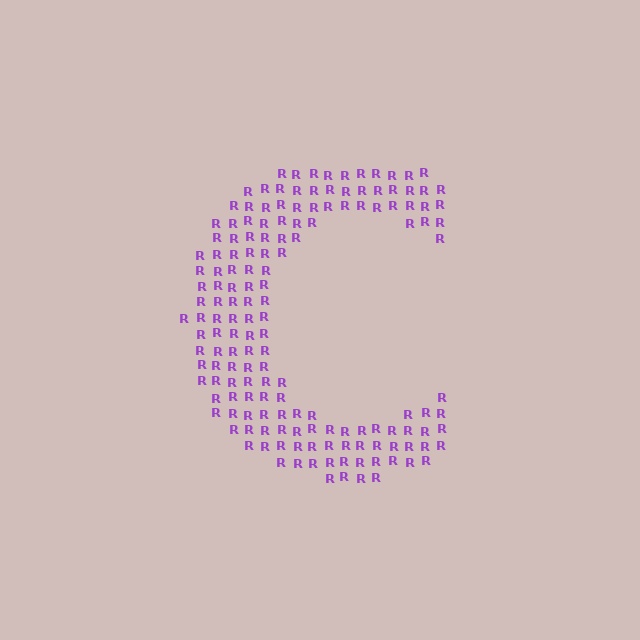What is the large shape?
The large shape is the letter C.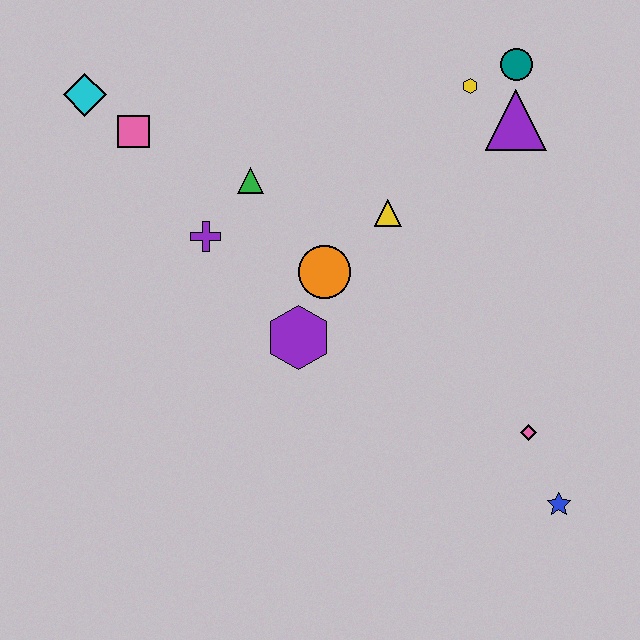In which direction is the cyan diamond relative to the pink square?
The cyan diamond is to the left of the pink square.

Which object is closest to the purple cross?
The green triangle is closest to the purple cross.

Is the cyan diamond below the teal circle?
Yes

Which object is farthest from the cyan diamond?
The blue star is farthest from the cyan diamond.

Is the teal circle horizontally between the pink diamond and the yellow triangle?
Yes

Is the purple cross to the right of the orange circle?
No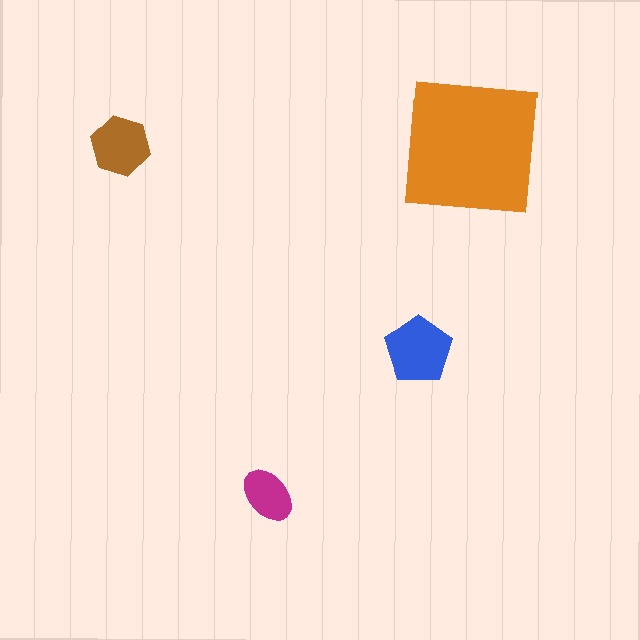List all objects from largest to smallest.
The orange square, the blue pentagon, the brown hexagon, the magenta ellipse.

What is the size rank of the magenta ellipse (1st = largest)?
4th.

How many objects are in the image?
There are 4 objects in the image.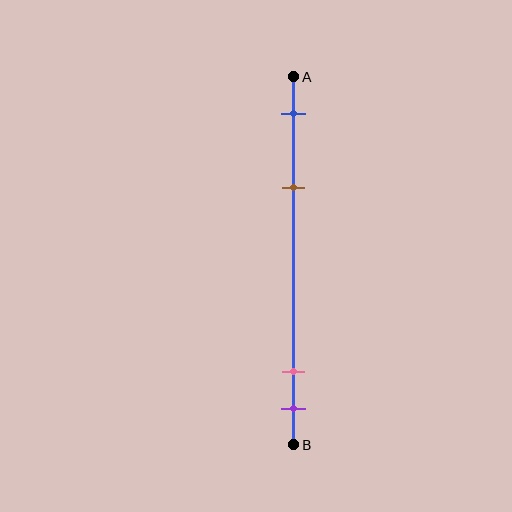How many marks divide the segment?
There are 4 marks dividing the segment.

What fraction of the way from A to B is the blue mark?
The blue mark is approximately 10% (0.1) of the way from A to B.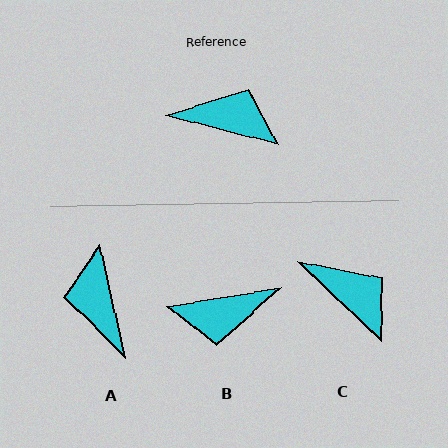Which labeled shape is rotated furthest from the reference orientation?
B, about 156 degrees away.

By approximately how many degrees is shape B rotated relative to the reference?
Approximately 156 degrees clockwise.